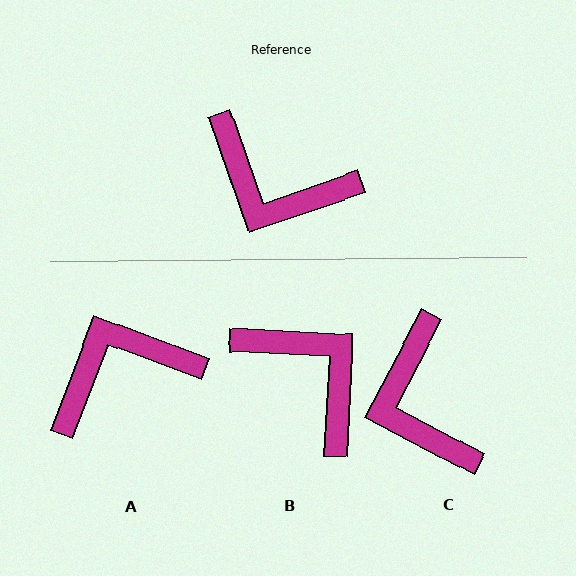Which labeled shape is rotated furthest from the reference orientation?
B, about 158 degrees away.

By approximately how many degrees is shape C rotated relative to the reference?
Approximately 47 degrees clockwise.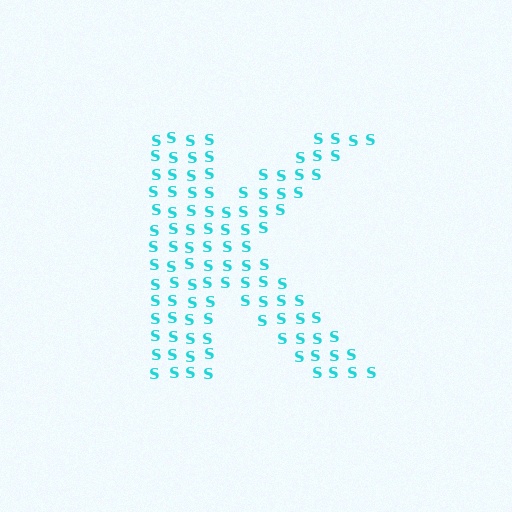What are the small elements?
The small elements are letter S's.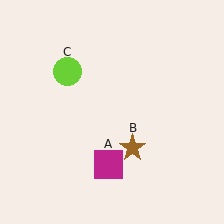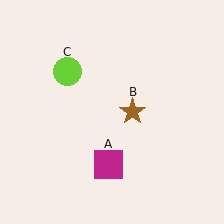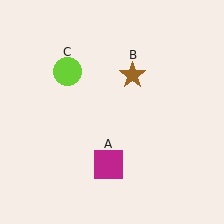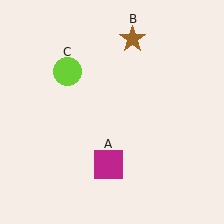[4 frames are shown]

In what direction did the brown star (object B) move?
The brown star (object B) moved up.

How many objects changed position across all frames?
1 object changed position: brown star (object B).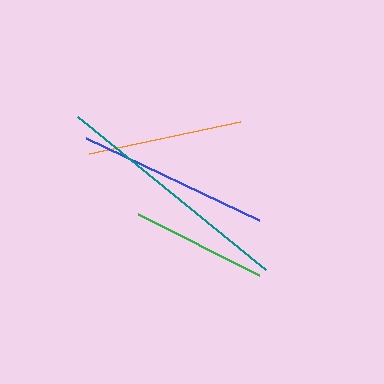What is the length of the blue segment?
The blue segment is approximately 192 pixels long.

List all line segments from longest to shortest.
From longest to shortest: teal, blue, orange, green.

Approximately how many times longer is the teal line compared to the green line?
The teal line is approximately 1.8 times the length of the green line.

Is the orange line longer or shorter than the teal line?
The teal line is longer than the orange line.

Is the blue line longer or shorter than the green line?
The blue line is longer than the green line.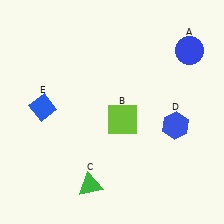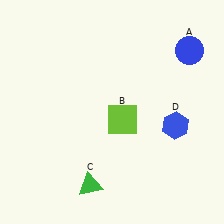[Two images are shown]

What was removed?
The blue diamond (E) was removed in Image 2.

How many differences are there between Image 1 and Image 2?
There is 1 difference between the two images.